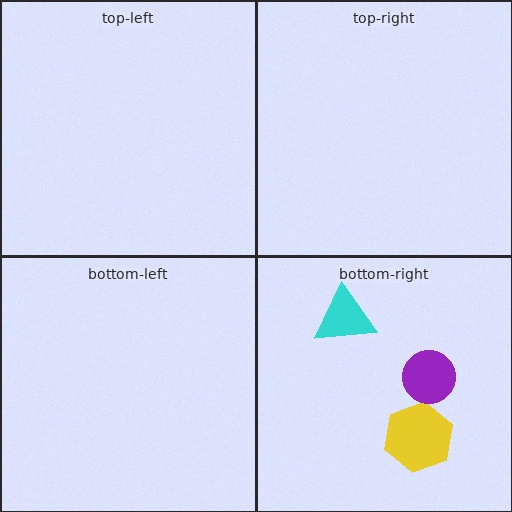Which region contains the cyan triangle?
The bottom-right region.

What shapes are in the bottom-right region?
The yellow hexagon, the purple circle, the cyan triangle.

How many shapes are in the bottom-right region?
3.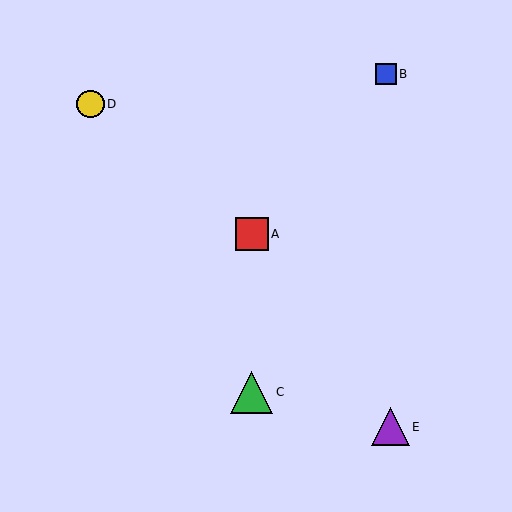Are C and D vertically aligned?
No, C is at x≈252 and D is at x≈91.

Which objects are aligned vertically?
Objects A, C are aligned vertically.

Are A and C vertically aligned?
Yes, both are at x≈252.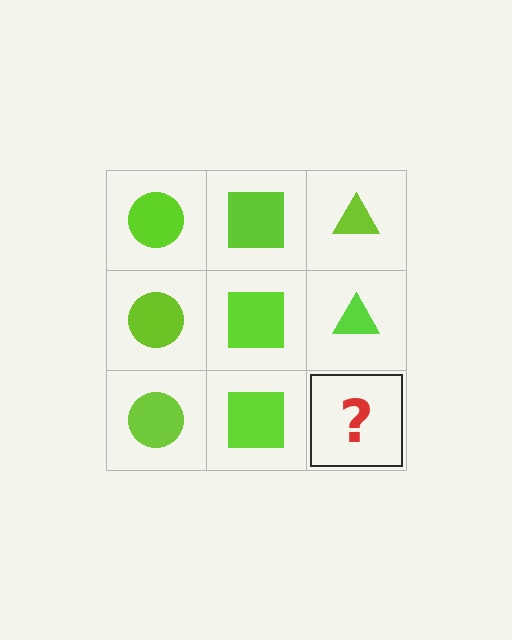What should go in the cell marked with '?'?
The missing cell should contain a lime triangle.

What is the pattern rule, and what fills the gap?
The rule is that each column has a consistent shape. The gap should be filled with a lime triangle.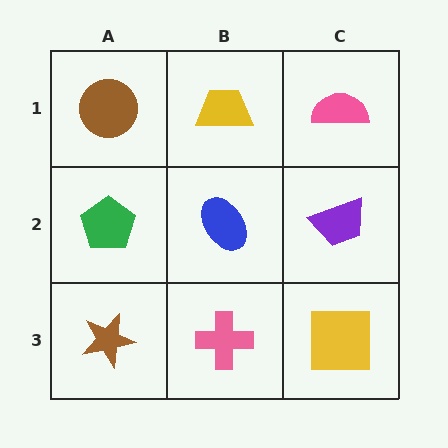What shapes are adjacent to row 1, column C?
A purple trapezoid (row 2, column C), a yellow trapezoid (row 1, column B).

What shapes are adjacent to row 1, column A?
A green pentagon (row 2, column A), a yellow trapezoid (row 1, column B).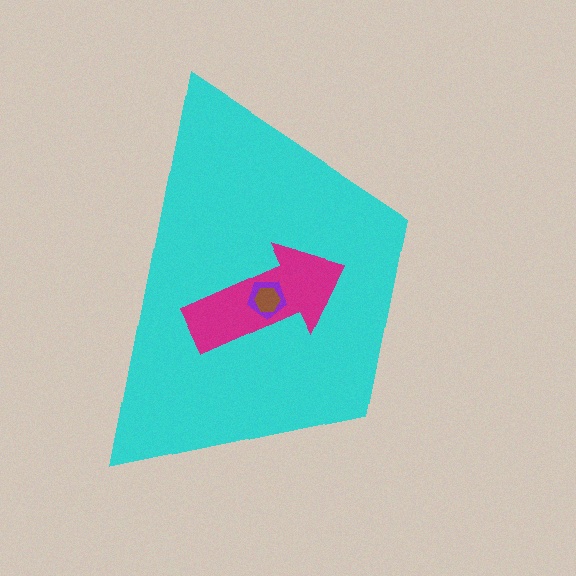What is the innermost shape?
The brown hexagon.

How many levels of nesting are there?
4.